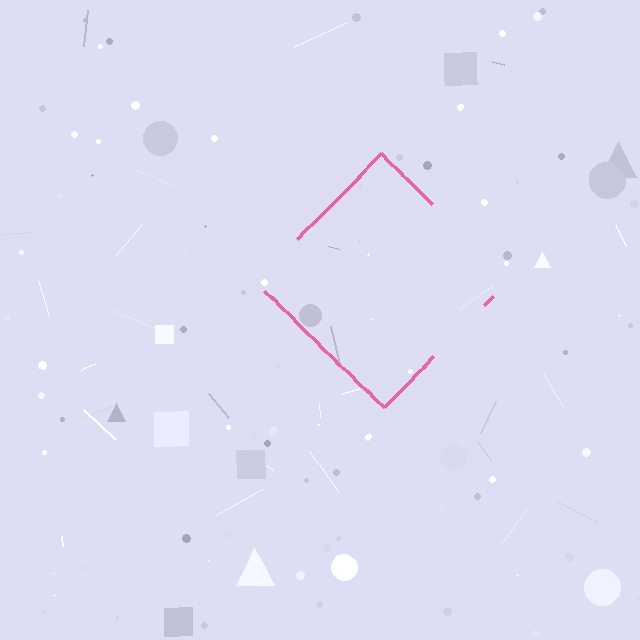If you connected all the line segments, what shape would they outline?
They would outline a diamond.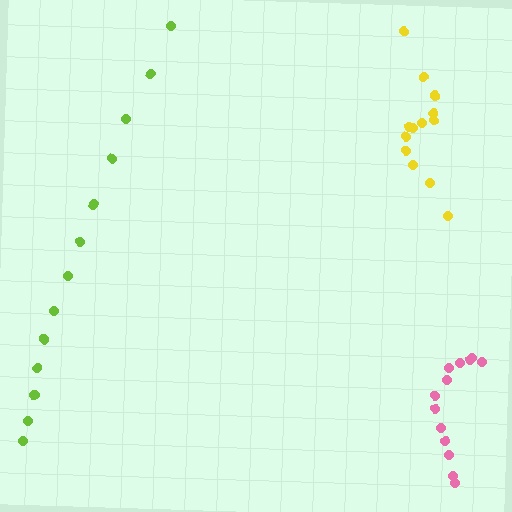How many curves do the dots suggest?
There are 3 distinct paths.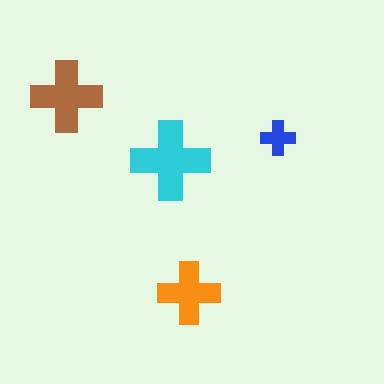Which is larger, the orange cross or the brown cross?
The brown one.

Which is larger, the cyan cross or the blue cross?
The cyan one.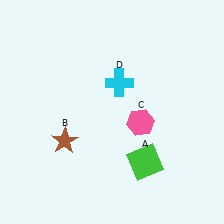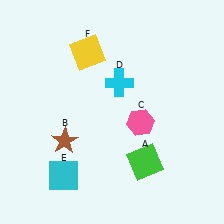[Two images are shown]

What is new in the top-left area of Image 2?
A yellow square (F) was added in the top-left area of Image 2.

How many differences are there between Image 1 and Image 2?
There are 2 differences between the two images.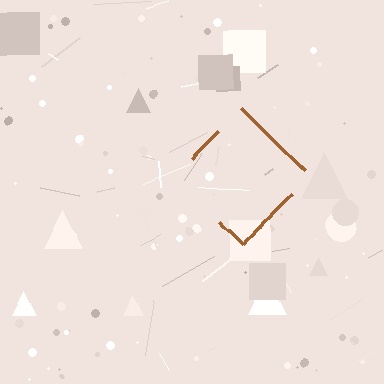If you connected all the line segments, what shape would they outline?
They would outline a diamond.